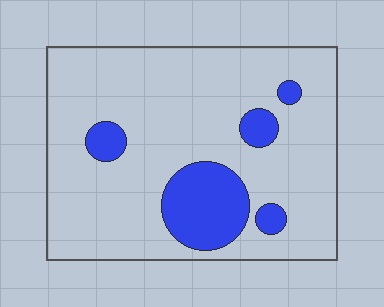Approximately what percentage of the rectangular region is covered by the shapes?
Approximately 15%.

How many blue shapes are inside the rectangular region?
5.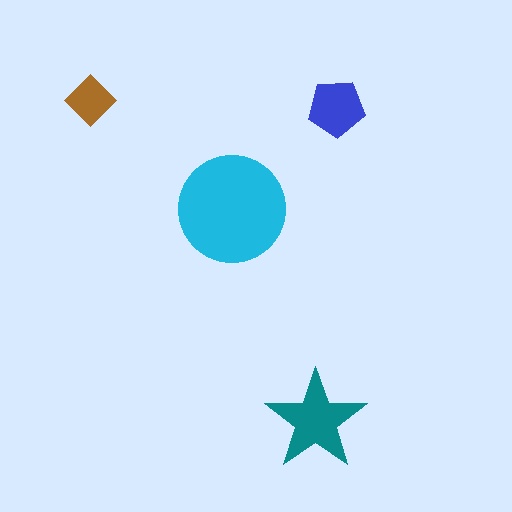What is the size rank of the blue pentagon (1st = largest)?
3rd.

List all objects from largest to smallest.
The cyan circle, the teal star, the blue pentagon, the brown diamond.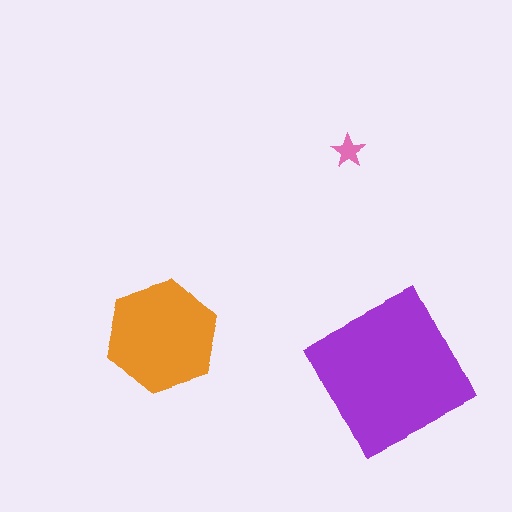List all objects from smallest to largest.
The pink star, the orange hexagon, the purple square.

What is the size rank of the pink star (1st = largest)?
3rd.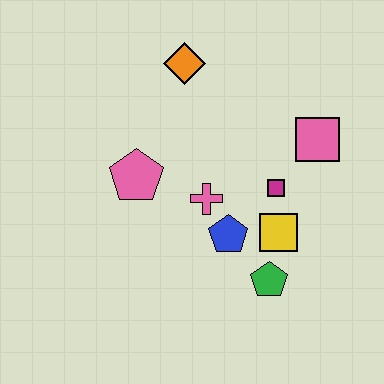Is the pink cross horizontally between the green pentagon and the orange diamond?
Yes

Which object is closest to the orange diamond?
The pink pentagon is closest to the orange diamond.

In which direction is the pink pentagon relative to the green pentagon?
The pink pentagon is to the left of the green pentagon.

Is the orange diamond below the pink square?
No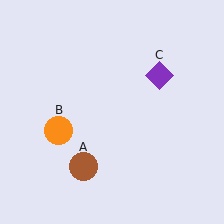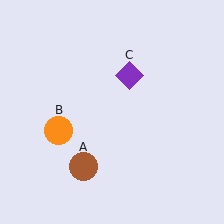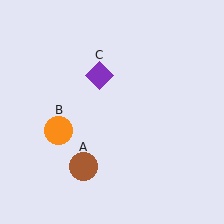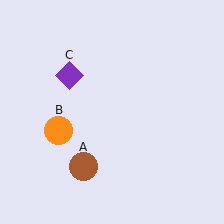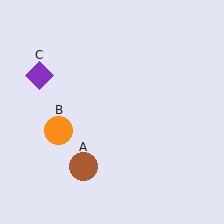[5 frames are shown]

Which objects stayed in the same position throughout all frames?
Brown circle (object A) and orange circle (object B) remained stationary.